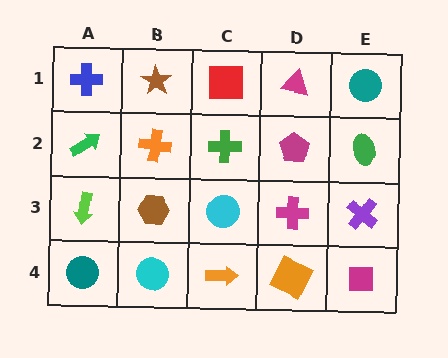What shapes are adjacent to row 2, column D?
A magenta triangle (row 1, column D), a magenta cross (row 3, column D), a green cross (row 2, column C), a green ellipse (row 2, column E).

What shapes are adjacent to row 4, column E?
A purple cross (row 3, column E), an orange square (row 4, column D).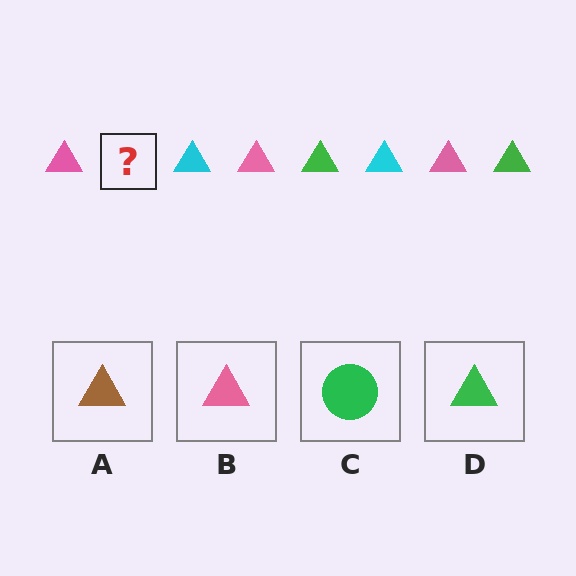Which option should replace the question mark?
Option D.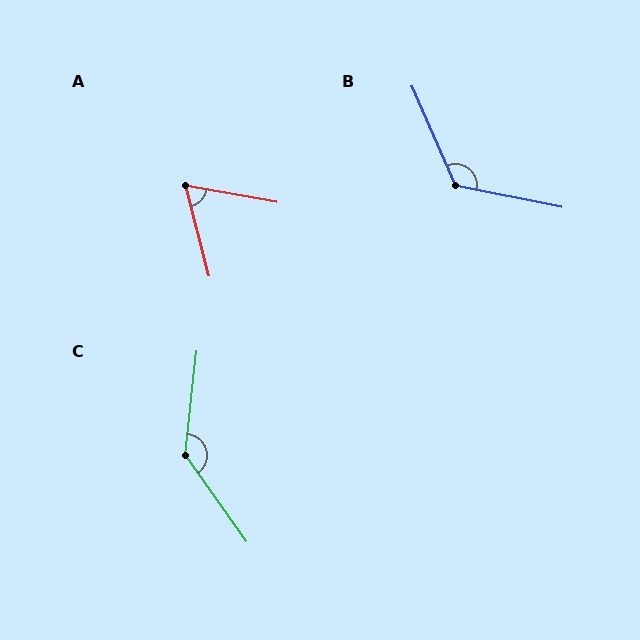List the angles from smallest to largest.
A (65°), B (125°), C (138°).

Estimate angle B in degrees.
Approximately 125 degrees.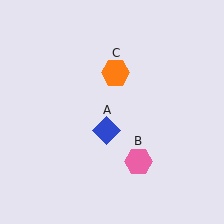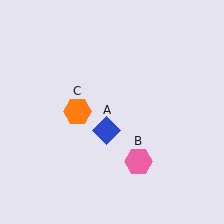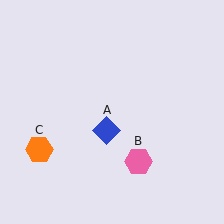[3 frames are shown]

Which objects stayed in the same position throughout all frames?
Blue diamond (object A) and pink hexagon (object B) remained stationary.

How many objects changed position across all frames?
1 object changed position: orange hexagon (object C).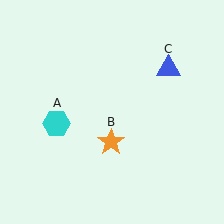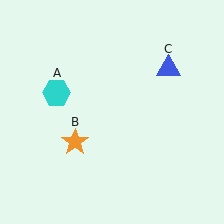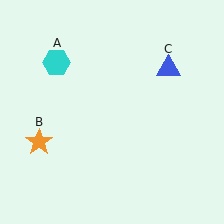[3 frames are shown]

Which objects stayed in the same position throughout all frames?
Blue triangle (object C) remained stationary.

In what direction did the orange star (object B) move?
The orange star (object B) moved left.